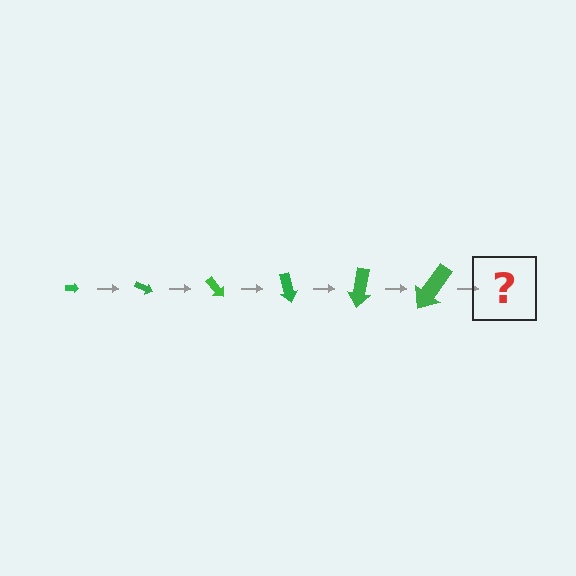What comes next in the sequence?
The next element should be an arrow, larger than the previous one and rotated 150 degrees from the start.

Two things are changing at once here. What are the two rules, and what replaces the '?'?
The two rules are that the arrow grows larger each step and it rotates 25 degrees each step. The '?' should be an arrow, larger than the previous one and rotated 150 degrees from the start.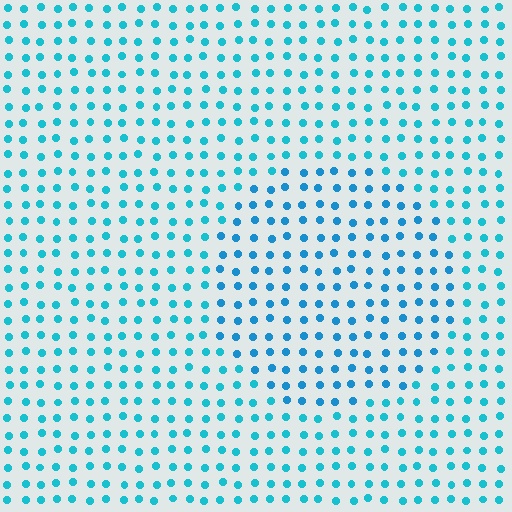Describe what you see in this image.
The image is filled with small cyan elements in a uniform arrangement. A circle-shaped region is visible where the elements are tinted to a slightly different hue, forming a subtle color boundary.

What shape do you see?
I see a circle.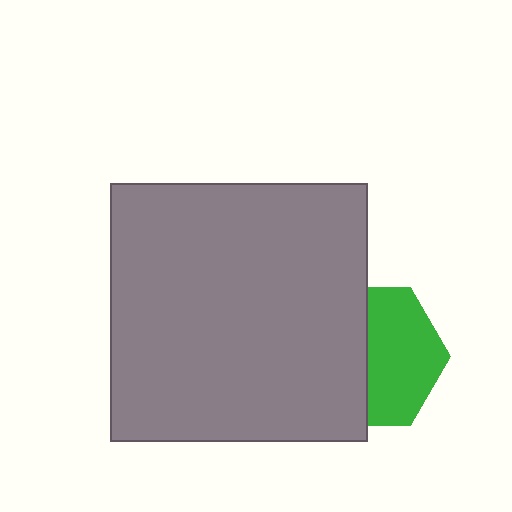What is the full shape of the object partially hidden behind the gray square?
The partially hidden object is a green hexagon.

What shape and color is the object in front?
The object in front is a gray square.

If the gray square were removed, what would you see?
You would see the complete green hexagon.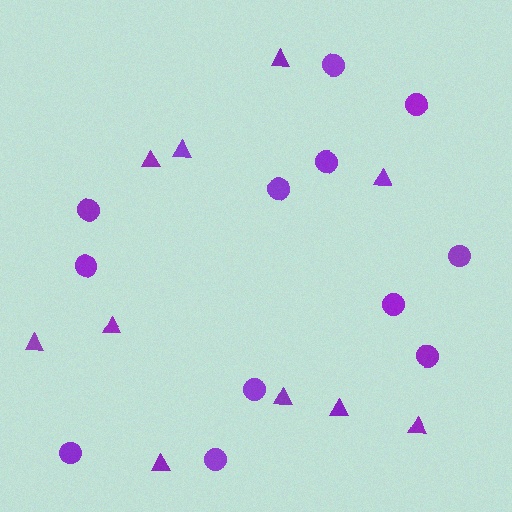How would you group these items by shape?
There are 2 groups: one group of circles (12) and one group of triangles (10).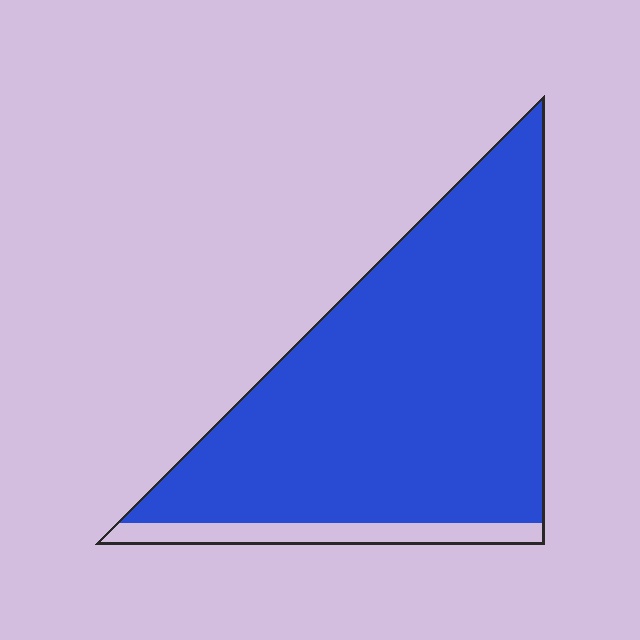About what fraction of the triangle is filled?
About nine tenths (9/10).